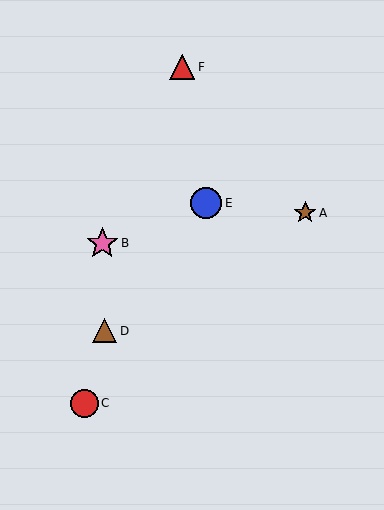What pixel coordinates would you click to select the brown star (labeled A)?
Click at (305, 213) to select the brown star A.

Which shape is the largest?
The pink star (labeled B) is the largest.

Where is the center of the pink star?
The center of the pink star is at (102, 243).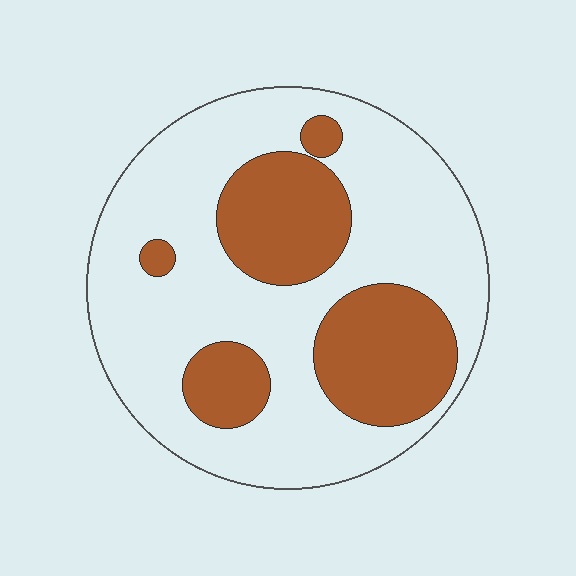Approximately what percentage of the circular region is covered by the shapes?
Approximately 30%.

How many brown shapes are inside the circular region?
5.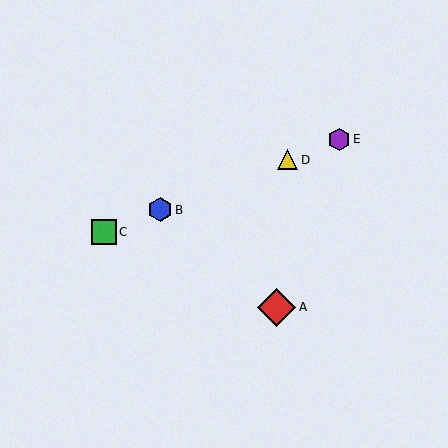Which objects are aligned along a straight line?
Objects B, C, D, E are aligned along a straight line.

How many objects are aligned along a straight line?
4 objects (B, C, D, E) are aligned along a straight line.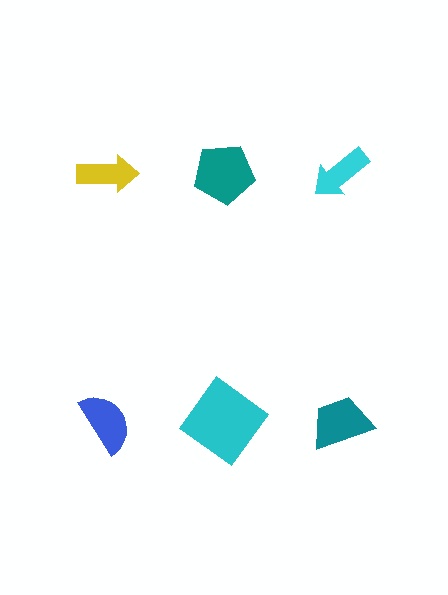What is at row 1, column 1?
A yellow arrow.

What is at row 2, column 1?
A blue semicircle.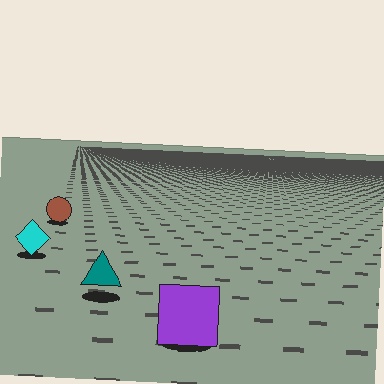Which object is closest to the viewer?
The purple square is closest. The texture marks near it are larger and more spread out.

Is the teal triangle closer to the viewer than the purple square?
No. The purple square is closer — you can tell from the texture gradient: the ground texture is coarser near it.